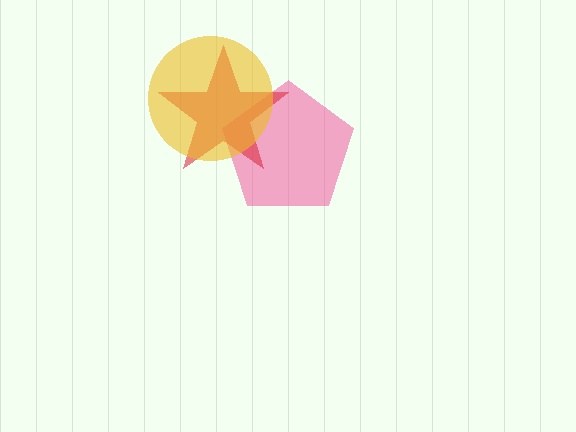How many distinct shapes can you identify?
There are 3 distinct shapes: a pink pentagon, a red star, a yellow circle.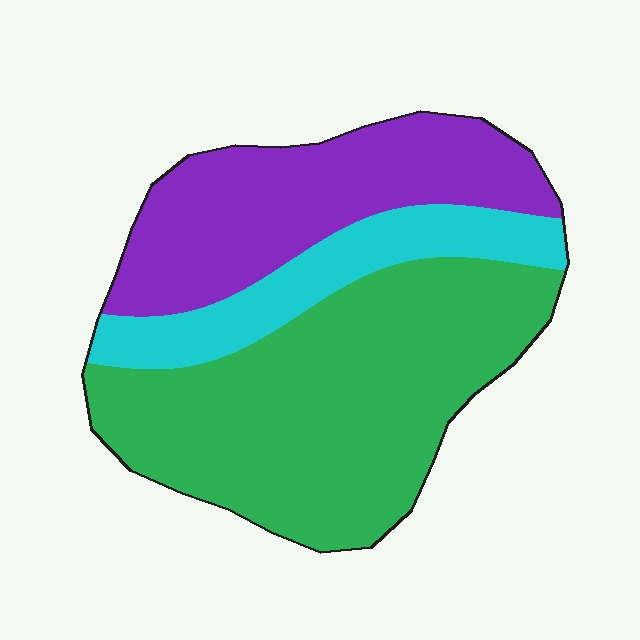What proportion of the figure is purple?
Purple takes up about one third (1/3) of the figure.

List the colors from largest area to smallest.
From largest to smallest: green, purple, cyan.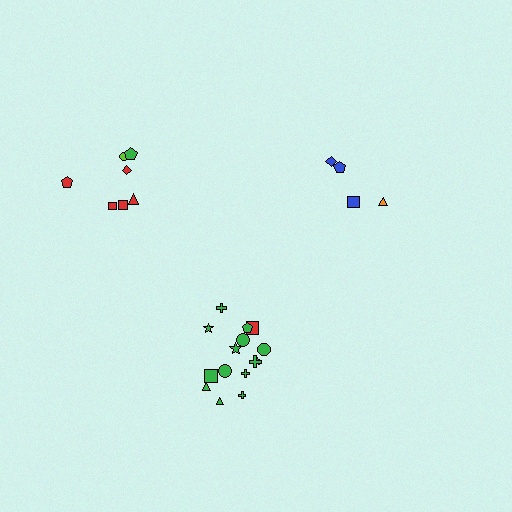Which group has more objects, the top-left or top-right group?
The top-left group.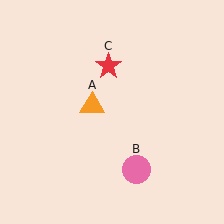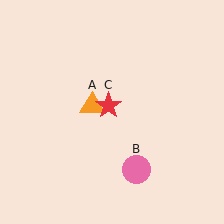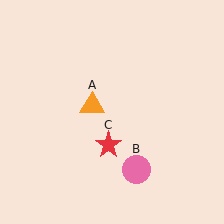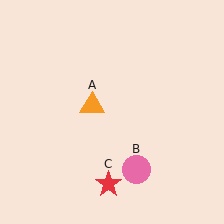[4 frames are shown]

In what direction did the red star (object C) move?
The red star (object C) moved down.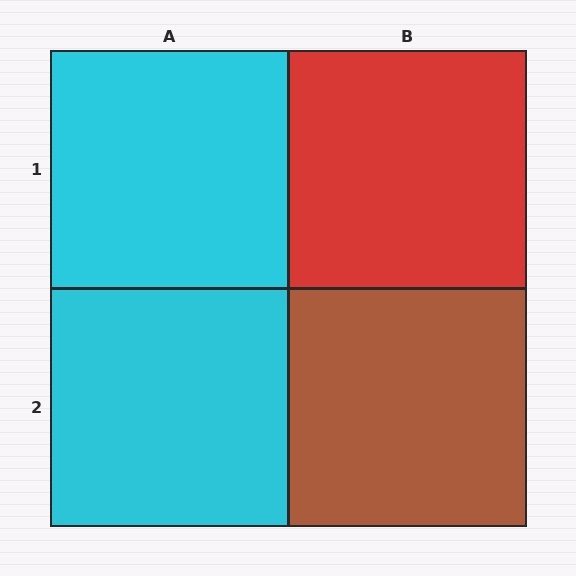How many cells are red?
1 cell is red.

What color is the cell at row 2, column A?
Cyan.